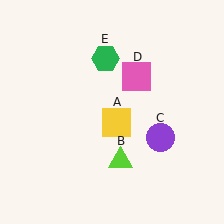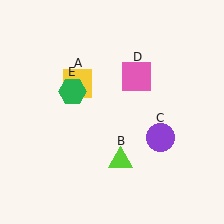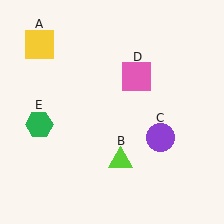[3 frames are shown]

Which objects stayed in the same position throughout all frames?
Lime triangle (object B) and purple circle (object C) and pink square (object D) remained stationary.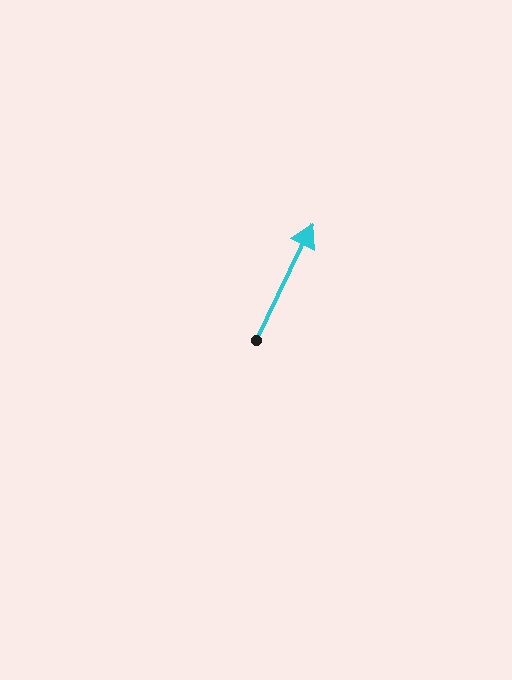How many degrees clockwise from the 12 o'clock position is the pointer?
Approximately 26 degrees.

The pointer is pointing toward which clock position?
Roughly 1 o'clock.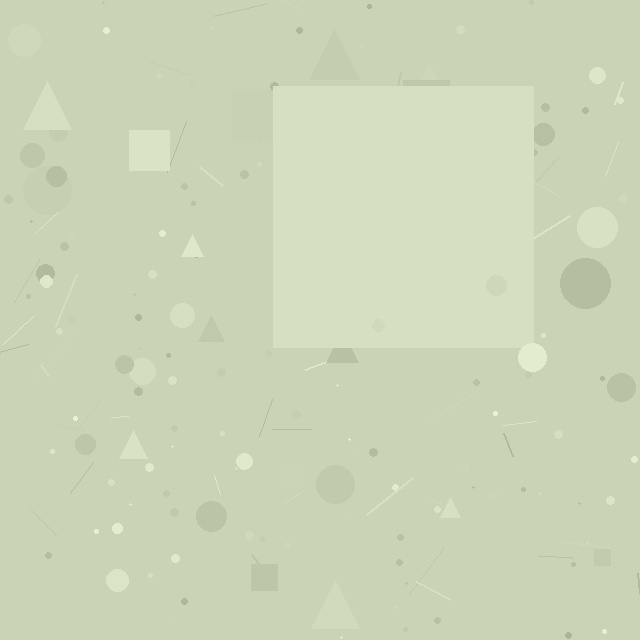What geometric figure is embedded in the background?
A square is embedded in the background.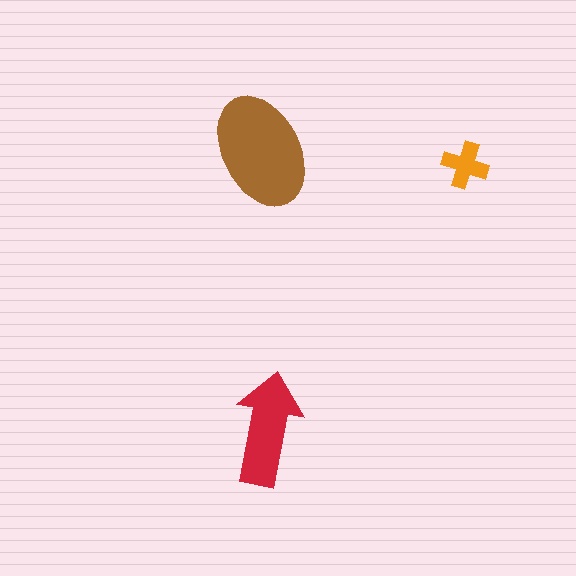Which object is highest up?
The brown ellipse is topmost.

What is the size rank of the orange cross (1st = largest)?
3rd.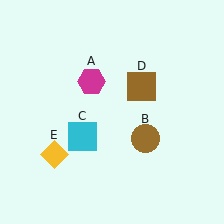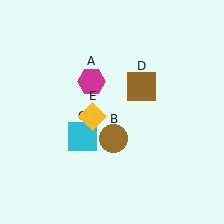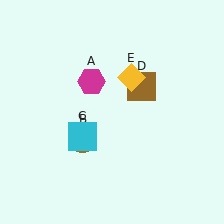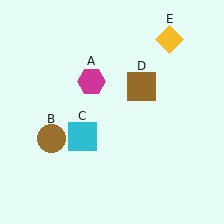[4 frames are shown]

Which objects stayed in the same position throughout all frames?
Magenta hexagon (object A) and cyan square (object C) and brown square (object D) remained stationary.